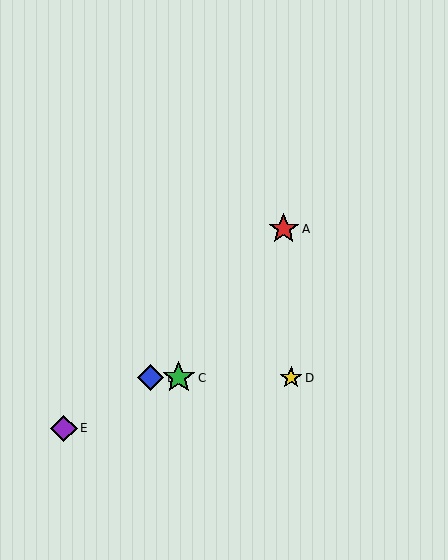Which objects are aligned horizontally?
Objects B, C, D are aligned horizontally.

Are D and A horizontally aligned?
No, D is at y≈378 and A is at y≈229.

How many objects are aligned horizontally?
3 objects (B, C, D) are aligned horizontally.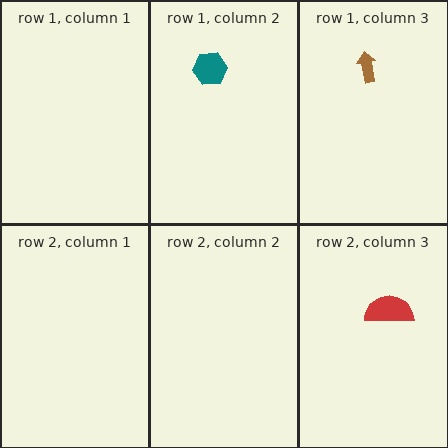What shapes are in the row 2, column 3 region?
The red semicircle.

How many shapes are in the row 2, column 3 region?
1.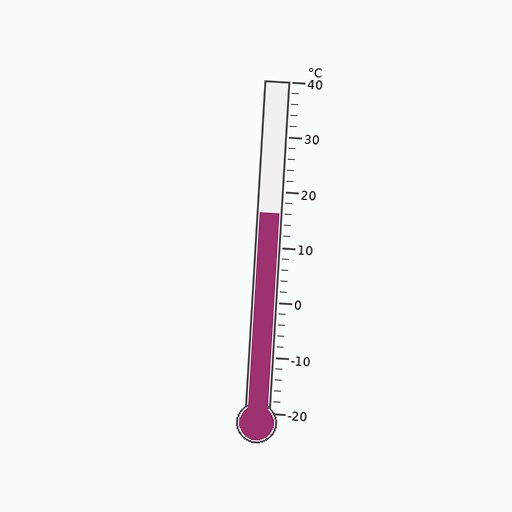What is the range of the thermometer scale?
The thermometer scale ranges from -20°C to 40°C.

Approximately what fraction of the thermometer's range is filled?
The thermometer is filled to approximately 60% of its range.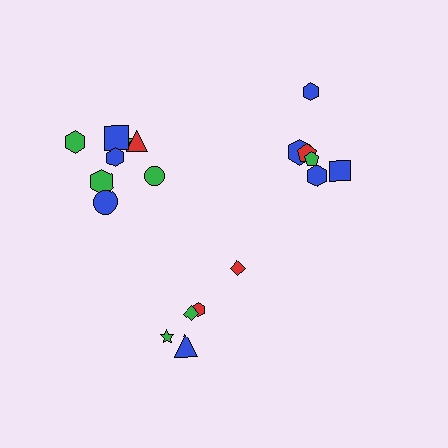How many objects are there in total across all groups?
There are 19 objects.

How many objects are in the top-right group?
There are 6 objects.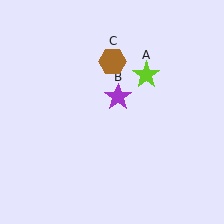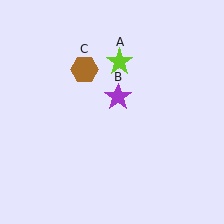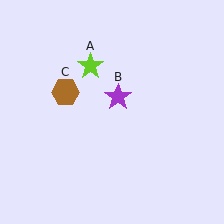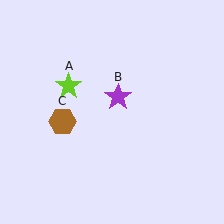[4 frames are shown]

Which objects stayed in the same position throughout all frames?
Purple star (object B) remained stationary.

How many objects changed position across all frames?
2 objects changed position: lime star (object A), brown hexagon (object C).